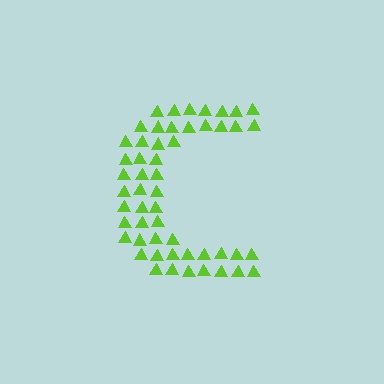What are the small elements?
The small elements are triangles.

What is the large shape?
The large shape is the letter C.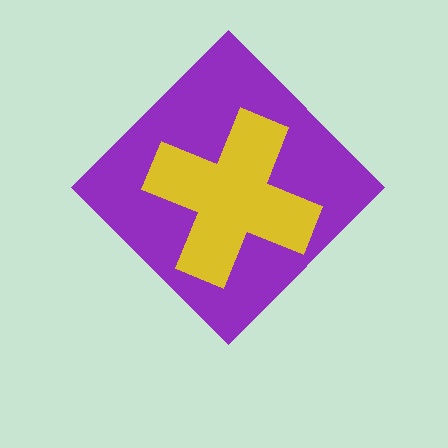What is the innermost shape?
The yellow cross.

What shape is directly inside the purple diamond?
The yellow cross.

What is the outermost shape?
The purple diamond.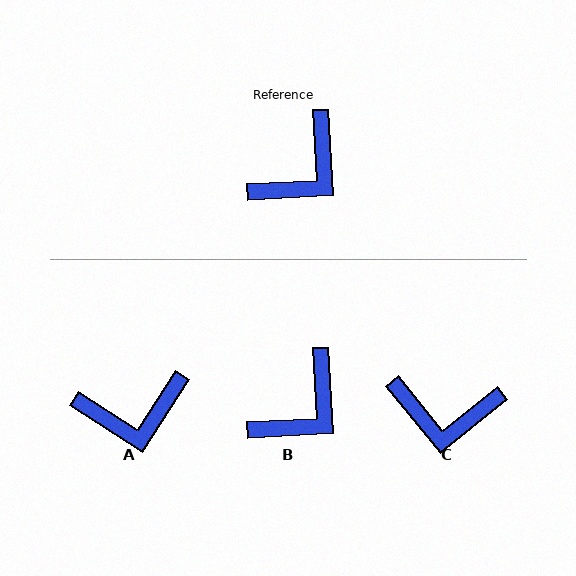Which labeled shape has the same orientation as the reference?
B.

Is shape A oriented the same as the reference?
No, it is off by about 36 degrees.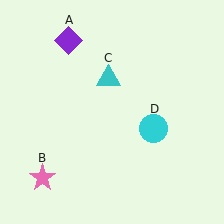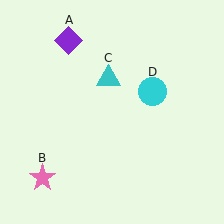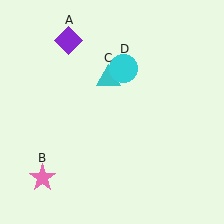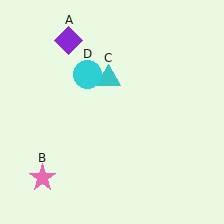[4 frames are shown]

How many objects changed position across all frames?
1 object changed position: cyan circle (object D).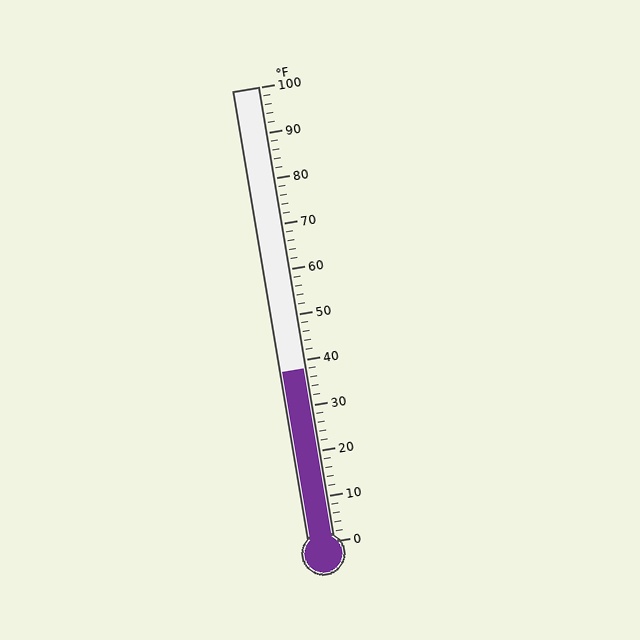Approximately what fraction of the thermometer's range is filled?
The thermometer is filled to approximately 40% of its range.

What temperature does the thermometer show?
The thermometer shows approximately 38°F.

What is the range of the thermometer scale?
The thermometer scale ranges from 0°F to 100°F.